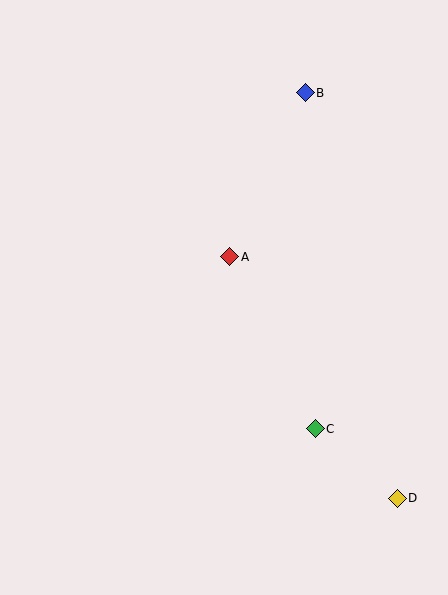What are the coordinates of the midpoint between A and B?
The midpoint between A and B is at (267, 175).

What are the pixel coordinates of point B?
Point B is at (305, 93).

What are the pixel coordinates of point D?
Point D is at (397, 498).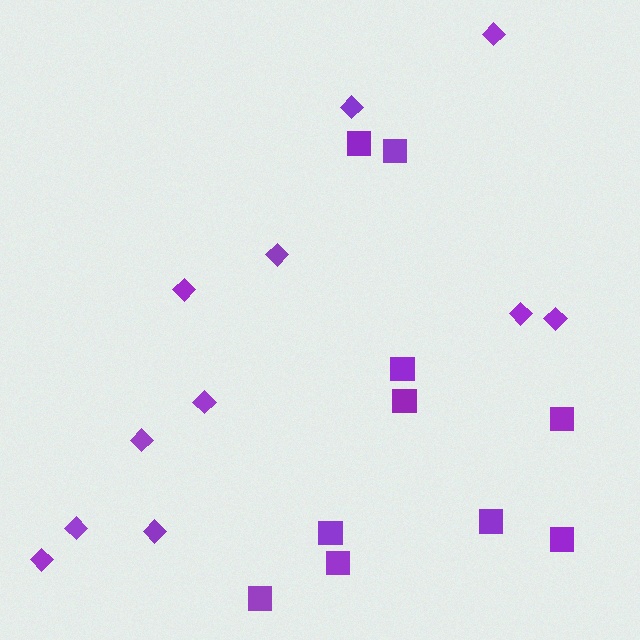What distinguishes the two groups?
There are 2 groups: one group of diamonds (11) and one group of squares (10).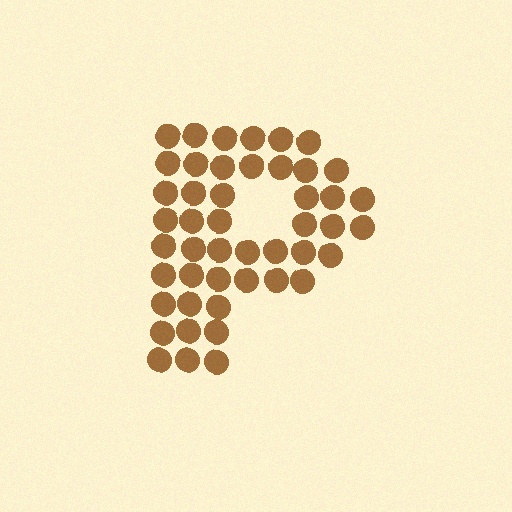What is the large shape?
The large shape is the letter P.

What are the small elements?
The small elements are circles.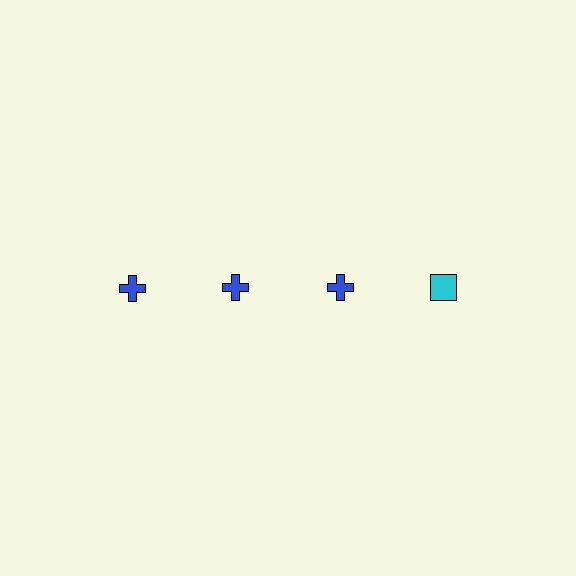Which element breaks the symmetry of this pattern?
The cyan square in the top row, second from right column breaks the symmetry. All other shapes are blue crosses.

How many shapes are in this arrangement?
There are 4 shapes arranged in a grid pattern.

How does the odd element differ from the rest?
It differs in both color (cyan instead of blue) and shape (square instead of cross).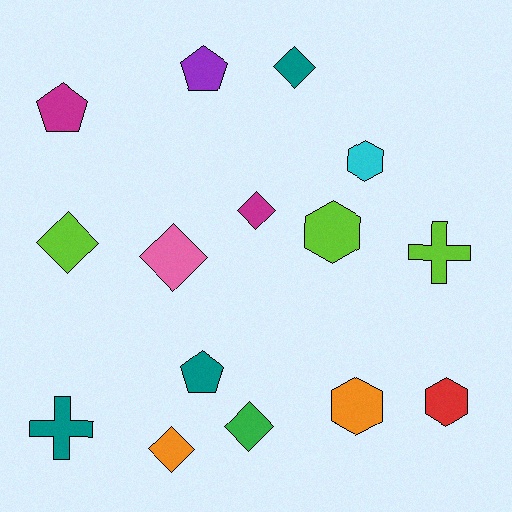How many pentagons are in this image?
There are 3 pentagons.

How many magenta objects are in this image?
There are 2 magenta objects.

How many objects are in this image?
There are 15 objects.